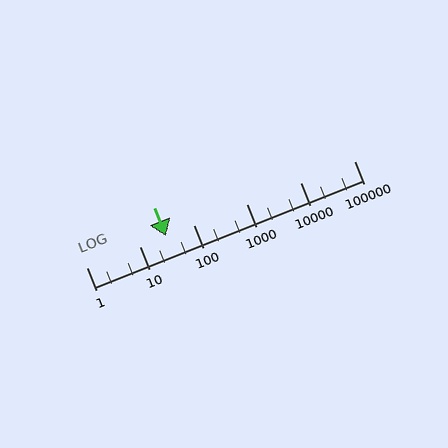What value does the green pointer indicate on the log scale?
The pointer indicates approximately 31.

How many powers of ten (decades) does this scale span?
The scale spans 5 decades, from 1 to 100000.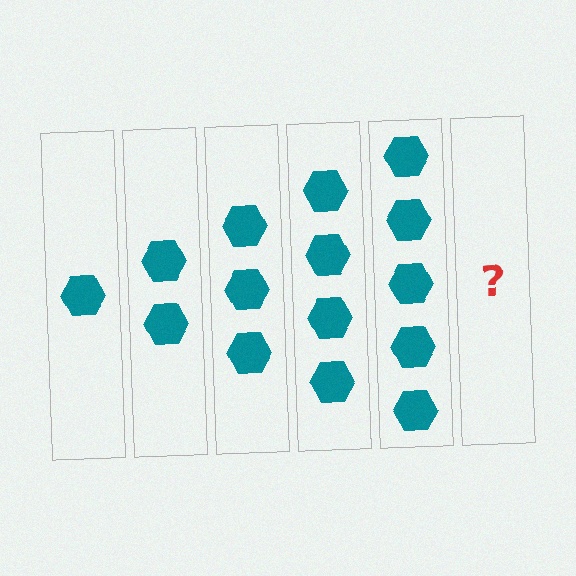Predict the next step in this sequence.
The next step is 6 hexagons.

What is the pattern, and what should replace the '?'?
The pattern is that each step adds one more hexagon. The '?' should be 6 hexagons.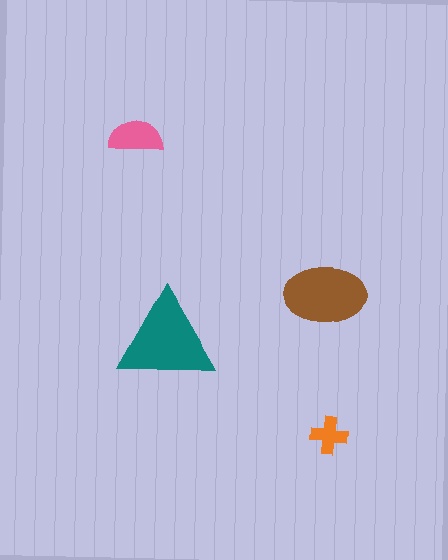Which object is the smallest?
The orange cross.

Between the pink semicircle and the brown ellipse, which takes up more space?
The brown ellipse.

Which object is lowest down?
The orange cross is bottommost.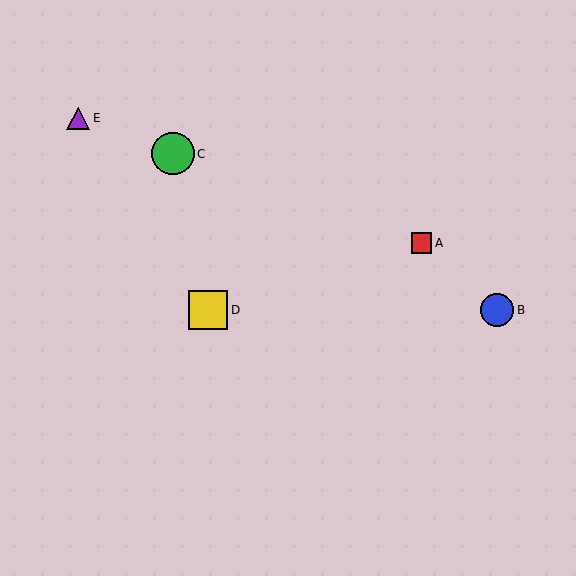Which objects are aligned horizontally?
Objects B, D are aligned horizontally.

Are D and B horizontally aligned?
Yes, both are at y≈310.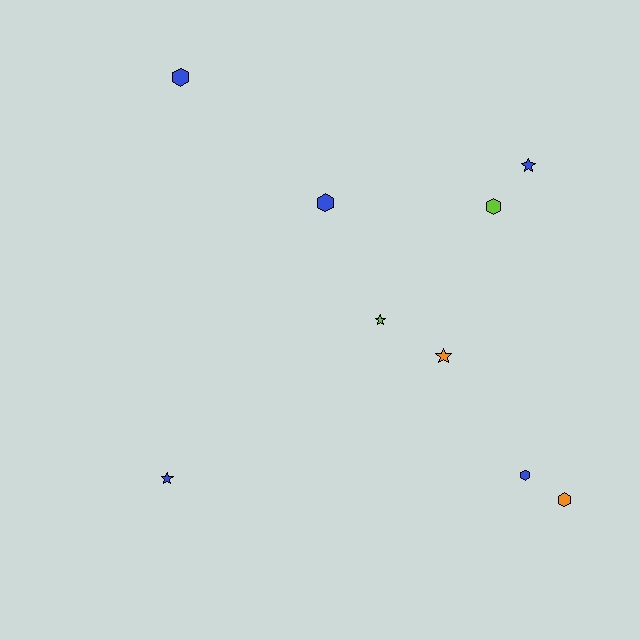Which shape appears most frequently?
Hexagon, with 5 objects.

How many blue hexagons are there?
There are 3 blue hexagons.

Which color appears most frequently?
Blue, with 5 objects.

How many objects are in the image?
There are 9 objects.